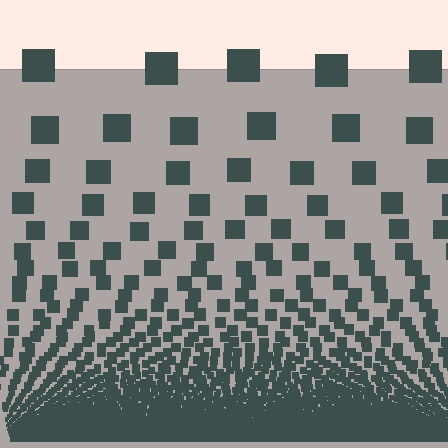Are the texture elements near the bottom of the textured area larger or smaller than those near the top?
Smaller. The gradient is inverted — elements near the bottom are smaller and denser.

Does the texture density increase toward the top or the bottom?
Density increases toward the bottom.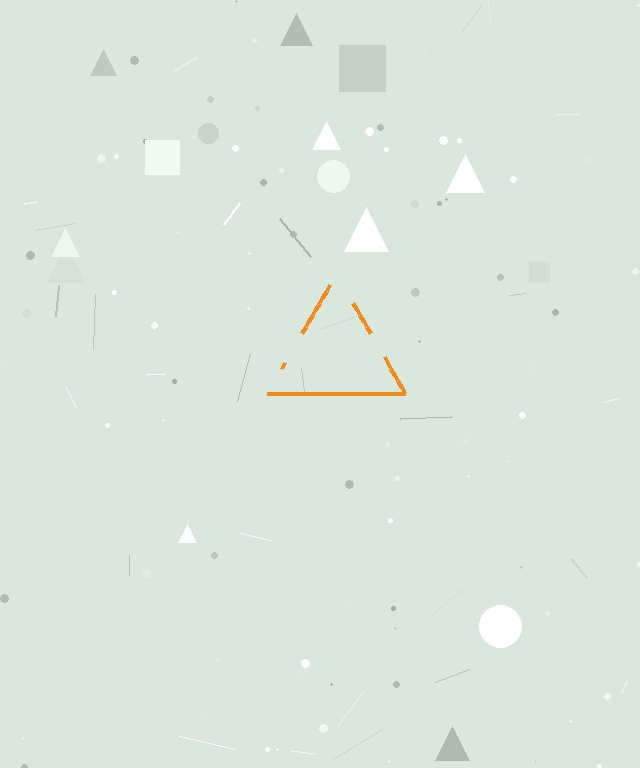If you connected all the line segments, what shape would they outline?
They would outline a triangle.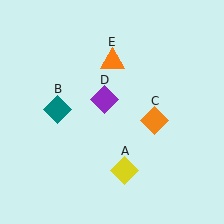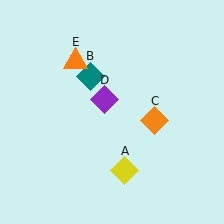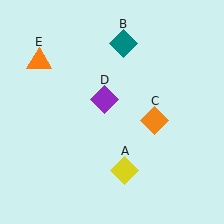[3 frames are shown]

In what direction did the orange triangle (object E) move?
The orange triangle (object E) moved left.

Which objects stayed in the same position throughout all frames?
Yellow diamond (object A) and orange diamond (object C) and purple diamond (object D) remained stationary.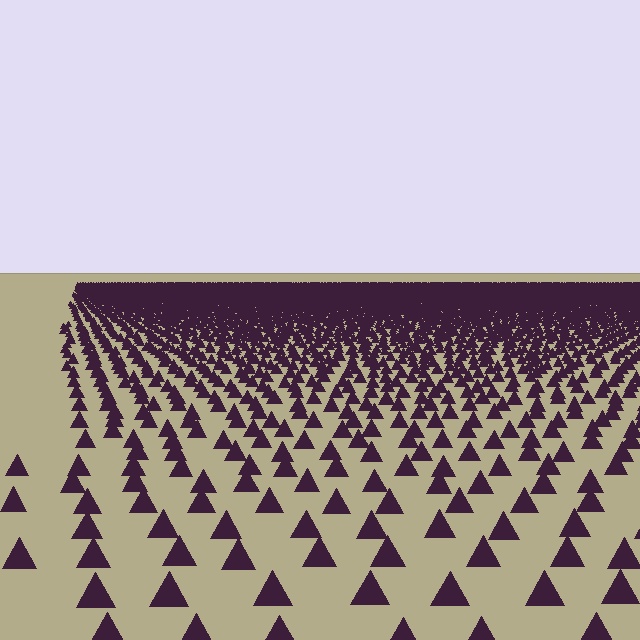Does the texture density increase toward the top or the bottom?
Density increases toward the top.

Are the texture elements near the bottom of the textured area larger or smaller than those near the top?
Larger. Near the bottom, elements are closer to the viewer and appear at a bigger on-screen size.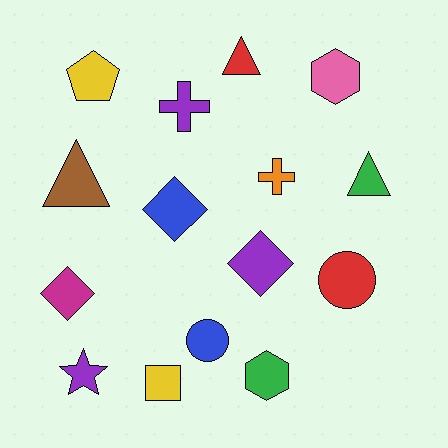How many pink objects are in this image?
There is 1 pink object.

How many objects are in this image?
There are 15 objects.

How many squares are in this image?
There is 1 square.